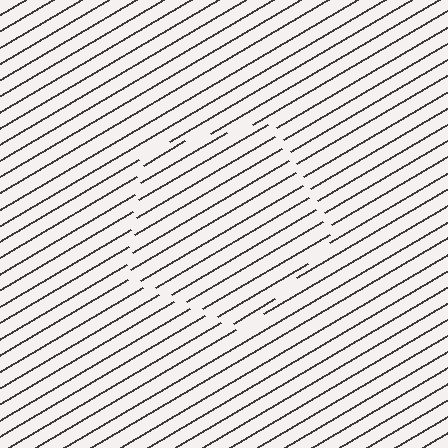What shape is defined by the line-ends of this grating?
An illusory pentagon. The interior of the shape contains the same grating, shifted by half a period — the contour is defined by the phase discontinuity where line-ends from the inner and outer gratings abut.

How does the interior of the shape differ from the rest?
The interior of the shape contains the same grating, shifted by half a period — the contour is defined by the phase discontinuity where line-ends from the inner and outer gratings abut.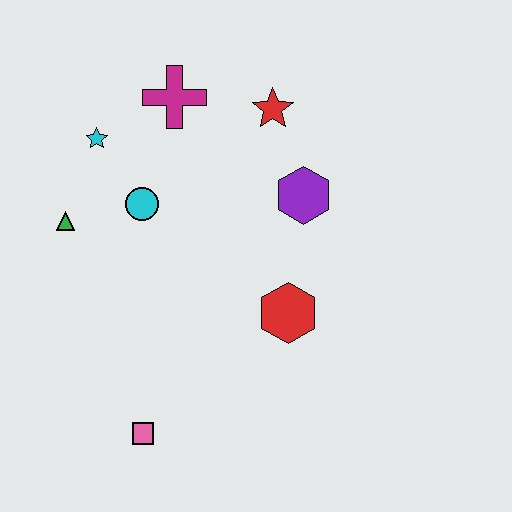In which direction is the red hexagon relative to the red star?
The red hexagon is below the red star.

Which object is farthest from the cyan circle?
The pink square is farthest from the cyan circle.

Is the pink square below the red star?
Yes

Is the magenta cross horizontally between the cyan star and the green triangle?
No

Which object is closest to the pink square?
The red hexagon is closest to the pink square.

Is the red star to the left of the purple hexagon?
Yes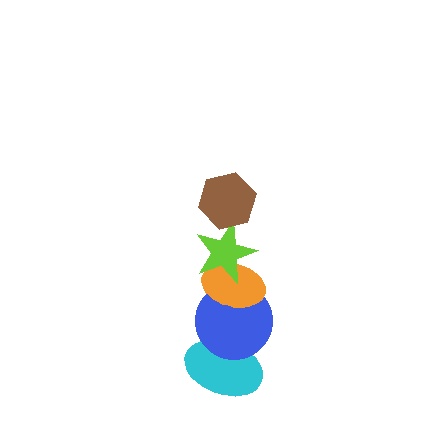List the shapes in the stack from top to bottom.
From top to bottom: the brown hexagon, the lime star, the orange ellipse, the blue circle, the cyan ellipse.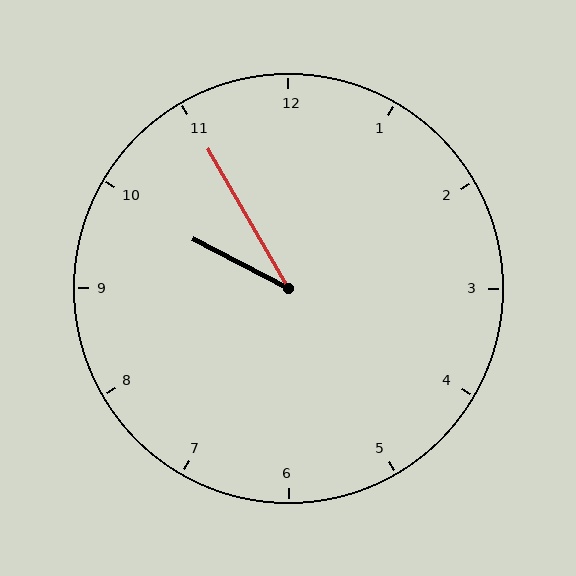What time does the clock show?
9:55.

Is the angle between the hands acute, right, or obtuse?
It is acute.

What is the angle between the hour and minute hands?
Approximately 32 degrees.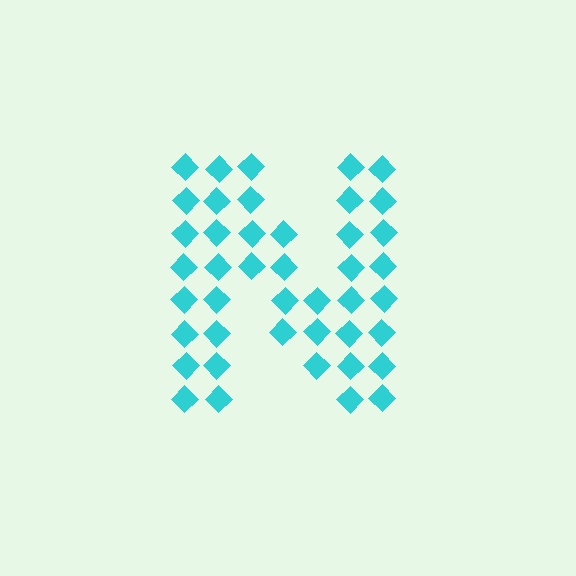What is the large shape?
The large shape is the letter N.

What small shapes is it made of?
It is made of small diamonds.